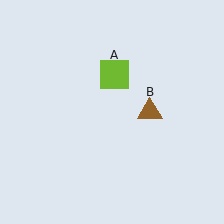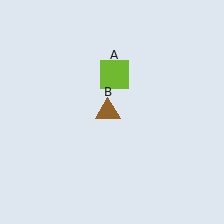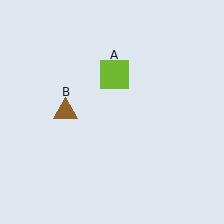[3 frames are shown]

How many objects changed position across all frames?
1 object changed position: brown triangle (object B).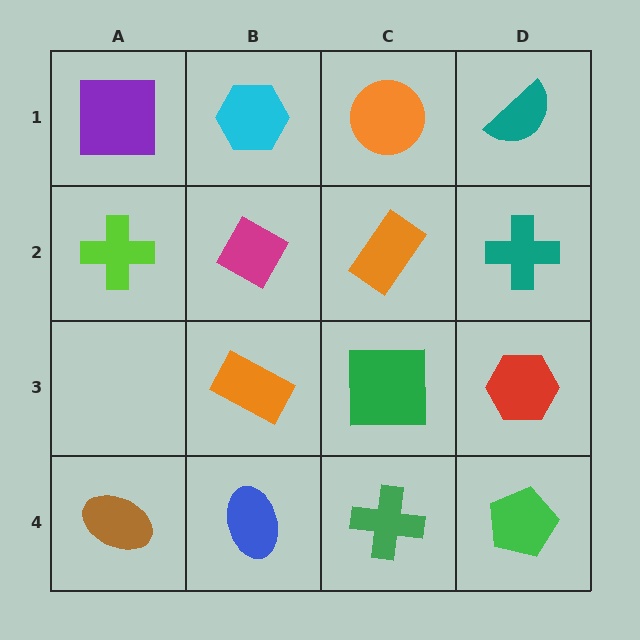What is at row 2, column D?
A teal cross.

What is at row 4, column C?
A green cross.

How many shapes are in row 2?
4 shapes.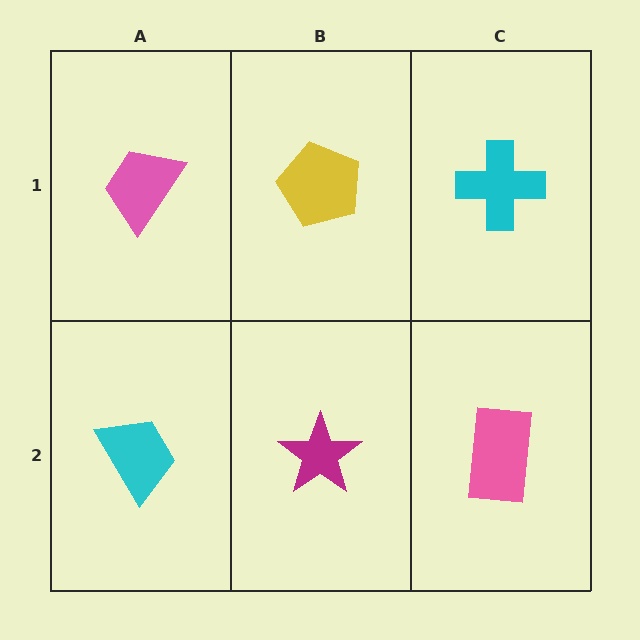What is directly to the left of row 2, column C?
A magenta star.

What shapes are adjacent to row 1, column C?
A pink rectangle (row 2, column C), a yellow pentagon (row 1, column B).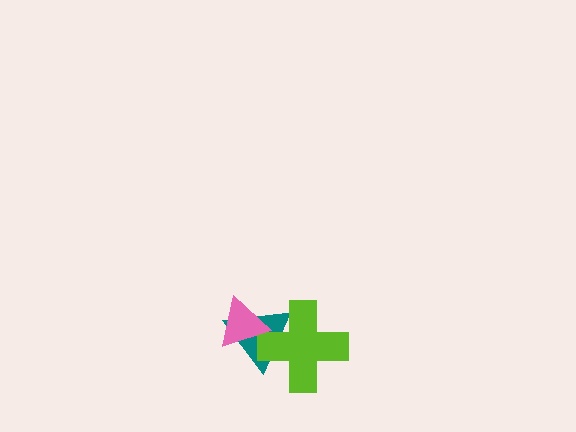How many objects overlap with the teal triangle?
2 objects overlap with the teal triangle.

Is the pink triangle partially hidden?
No, no other shape covers it.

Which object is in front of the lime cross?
The pink triangle is in front of the lime cross.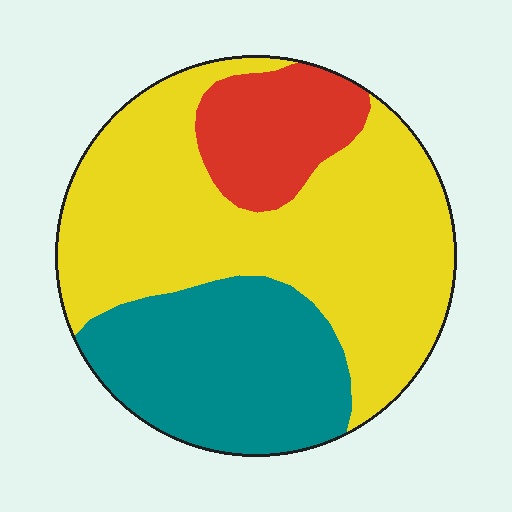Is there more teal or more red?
Teal.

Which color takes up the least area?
Red, at roughly 15%.